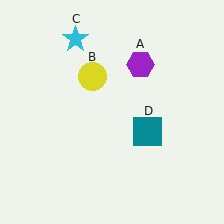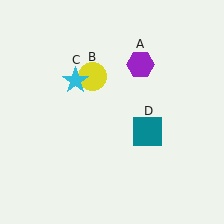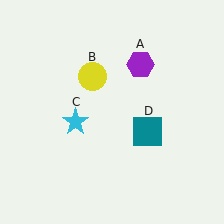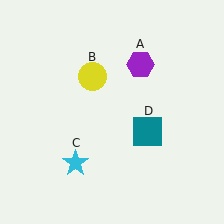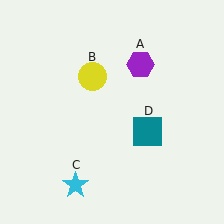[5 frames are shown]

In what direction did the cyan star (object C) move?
The cyan star (object C) moved down.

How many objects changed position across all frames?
1 object changed position: cyan star (object C).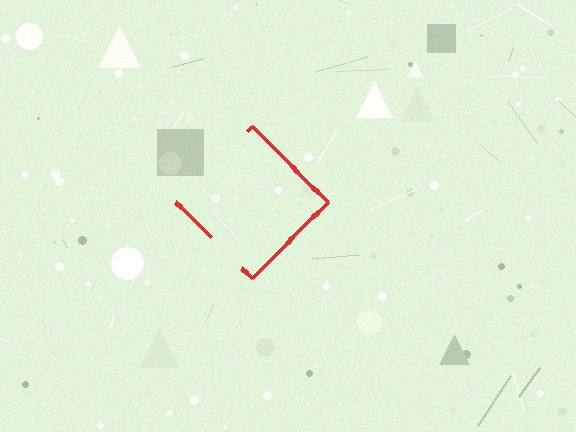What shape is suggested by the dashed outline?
The dashed outline suggests a diamond.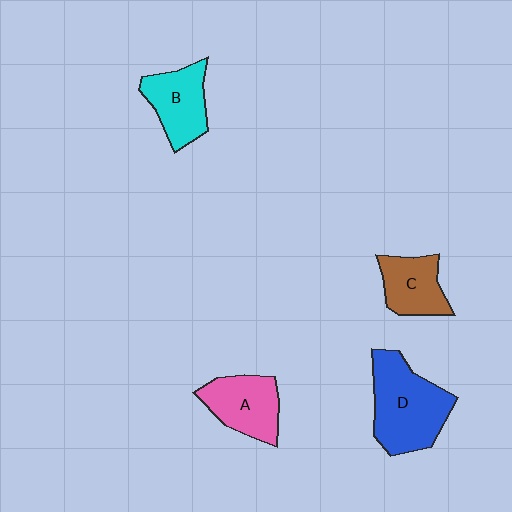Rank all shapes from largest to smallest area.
From largest to smallest: D (blue), A (pink), B (cyan), C (brown).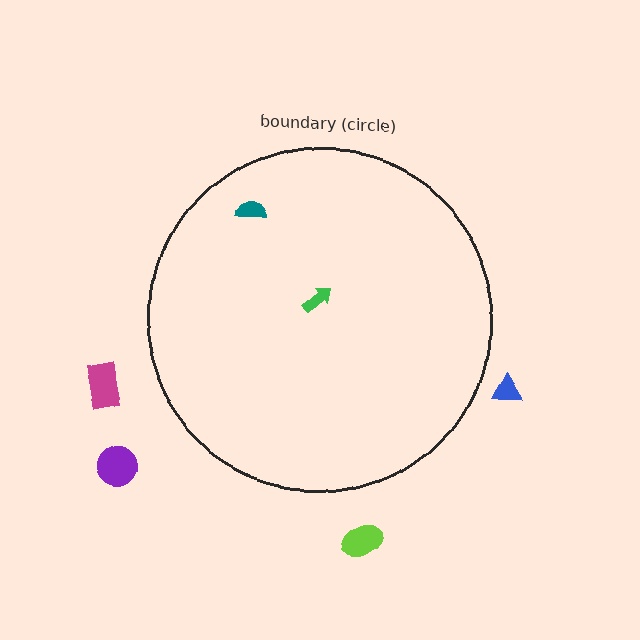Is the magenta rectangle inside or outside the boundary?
Outside.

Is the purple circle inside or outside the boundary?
Outside.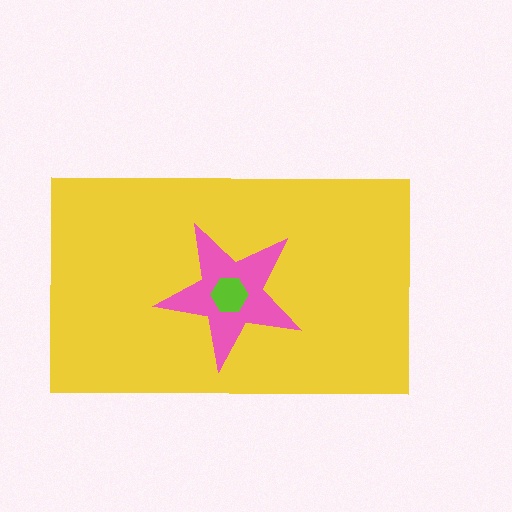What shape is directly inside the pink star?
The lime hexagon.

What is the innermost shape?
The lime hexagon.